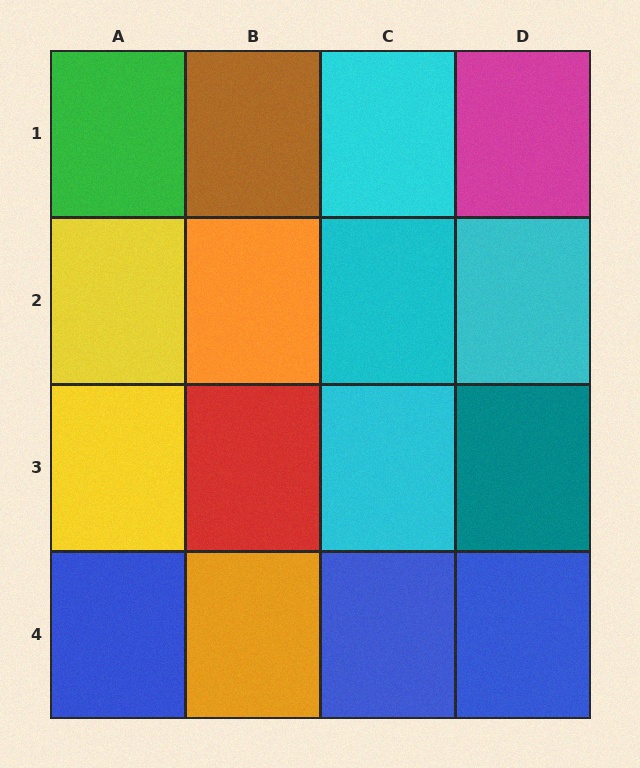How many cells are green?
1 cell is green.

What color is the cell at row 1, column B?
Brown.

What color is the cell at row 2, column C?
Cyan.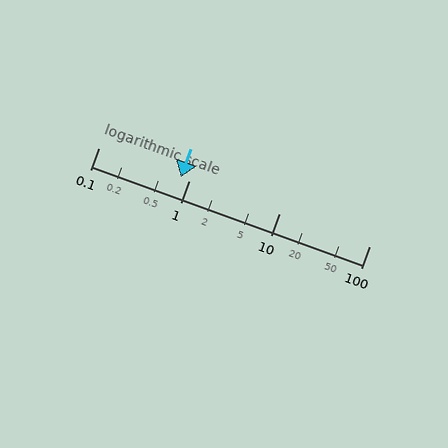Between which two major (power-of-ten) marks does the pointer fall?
The pointer is between 0.1 and 1.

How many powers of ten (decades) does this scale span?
The scale spans 3 decades, from 0.1 to 100.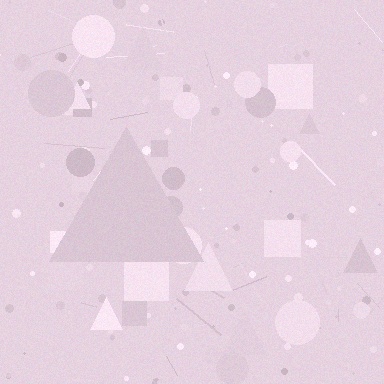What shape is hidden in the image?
A triangle is hidden in the image.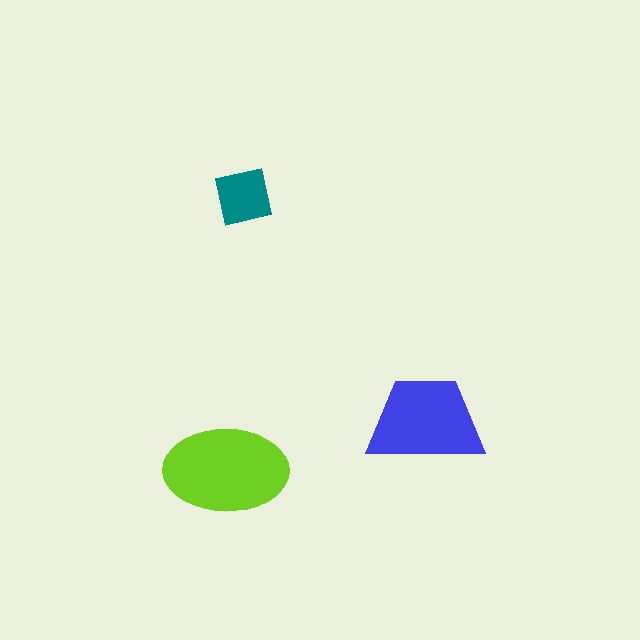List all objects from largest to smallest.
The lime ellipse, the blue trapezoid, the teal square.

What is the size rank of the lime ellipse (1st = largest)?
1st.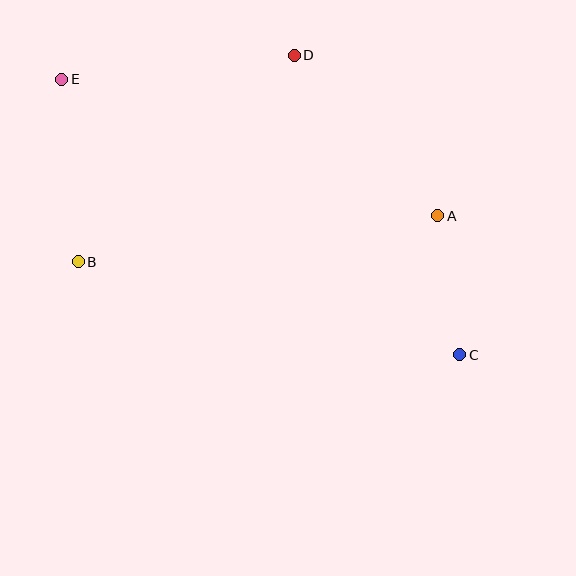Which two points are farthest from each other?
Points C and E are farthest from each other.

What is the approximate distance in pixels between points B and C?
The distance between B and C is approximately 392 pixels.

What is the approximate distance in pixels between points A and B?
The distance between A and B is approximately 362 pixels.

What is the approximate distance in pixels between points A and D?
The distance between A and D is approximately 215 pixels.